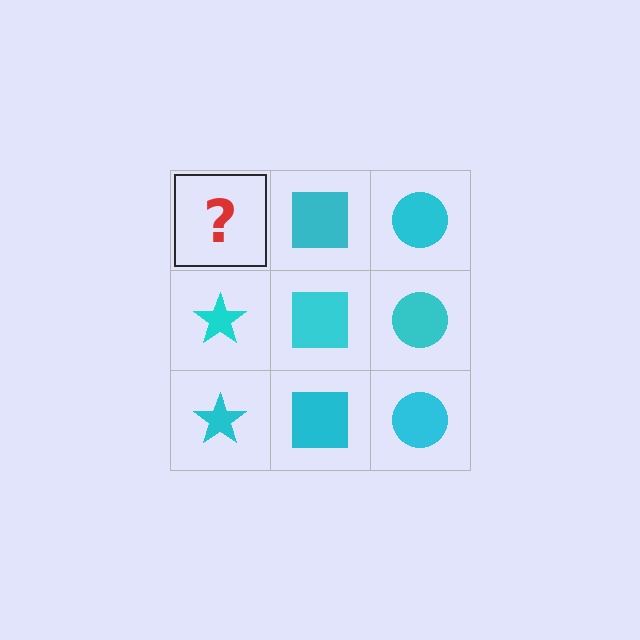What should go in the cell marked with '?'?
The missing cell should contain a cyan star.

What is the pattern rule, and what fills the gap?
The rule is that each column has a consistent shape. The gap should be filled with a cyan star.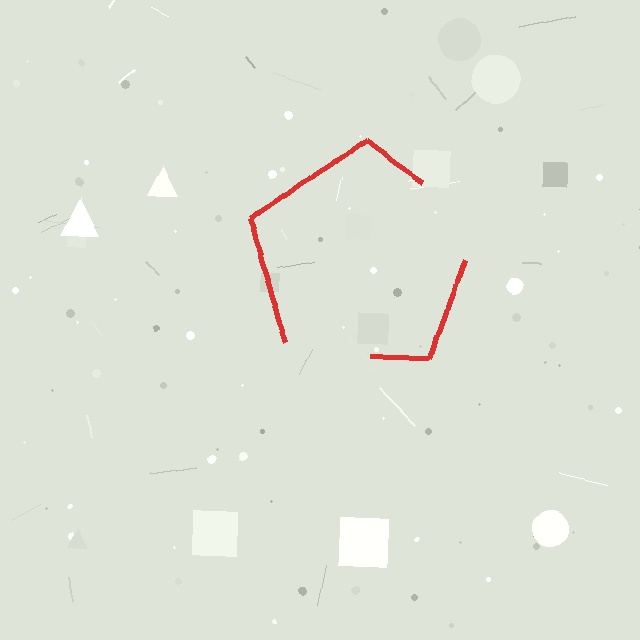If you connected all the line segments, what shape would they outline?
They would outline a pentagon.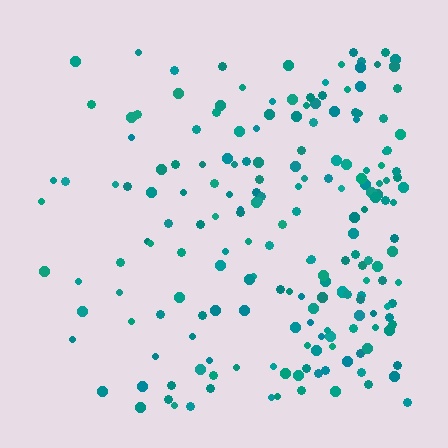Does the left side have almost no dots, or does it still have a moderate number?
Still a moderate number, just noticeably fewer than the right.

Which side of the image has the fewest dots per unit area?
The left.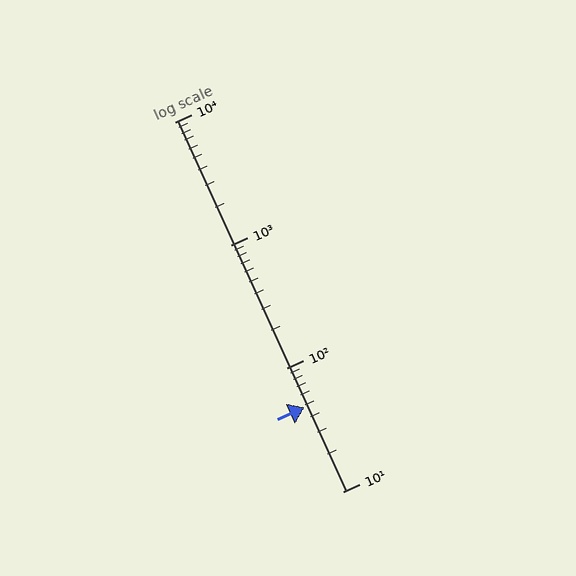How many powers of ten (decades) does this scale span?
The scale spans 3 decades, from 10 to 10000.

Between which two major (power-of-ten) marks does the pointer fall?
The pointer is between 10 and 100.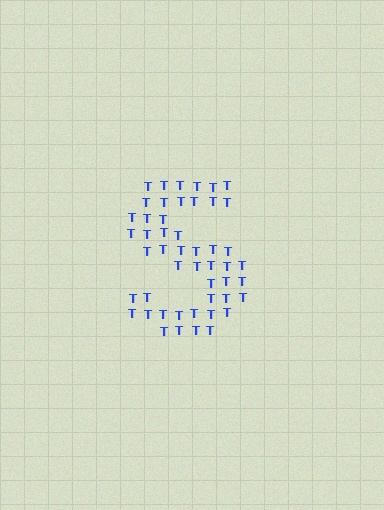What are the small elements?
The small elements are letter T's.